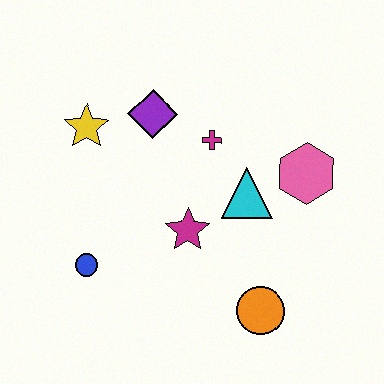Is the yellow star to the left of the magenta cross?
Yes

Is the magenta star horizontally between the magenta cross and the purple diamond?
Yes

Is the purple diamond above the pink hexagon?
Yes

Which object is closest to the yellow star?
The purple diamond is closest to the yellow star.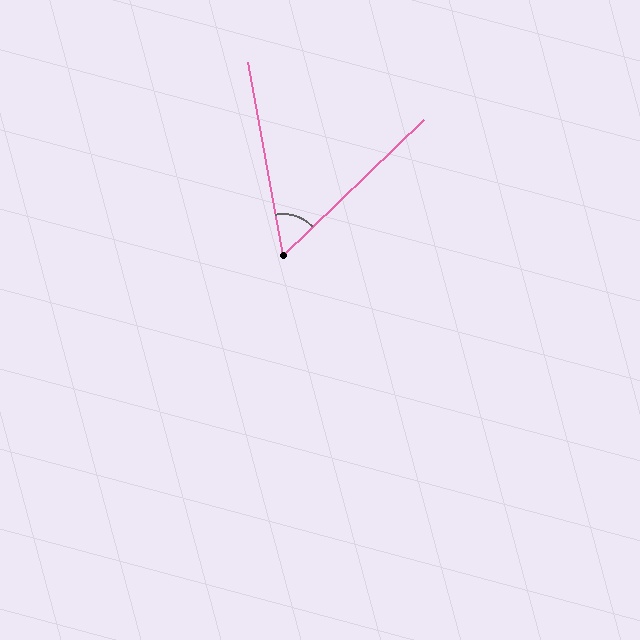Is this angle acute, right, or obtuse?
It is acute.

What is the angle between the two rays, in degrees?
Approximately 56 degrees.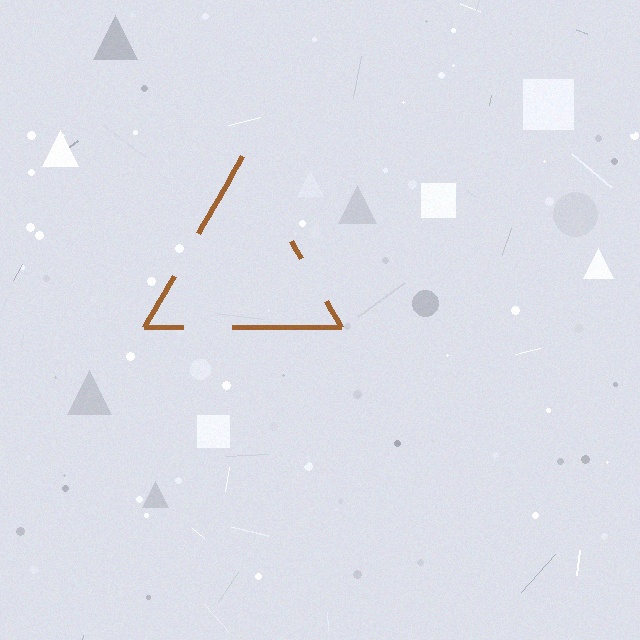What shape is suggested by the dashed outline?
The dashed outline suggests a triangle.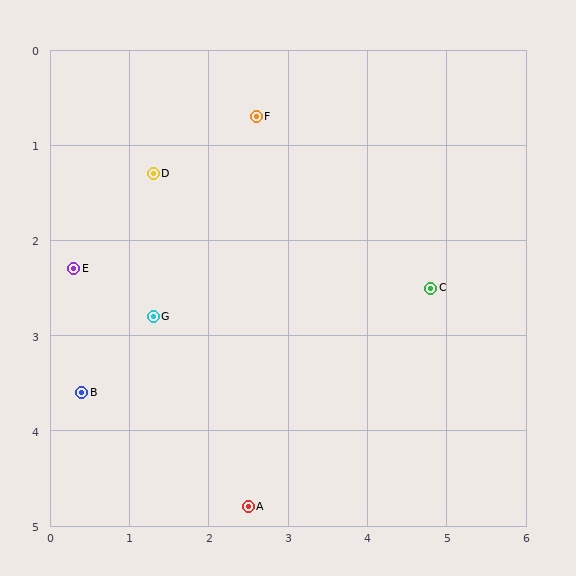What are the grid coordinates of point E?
Point E is at approximately (0.3, 2.3).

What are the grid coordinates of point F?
Point F is at approximately (2.6, 0.7).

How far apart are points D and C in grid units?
Points D and C are about 3.7 grid units apart.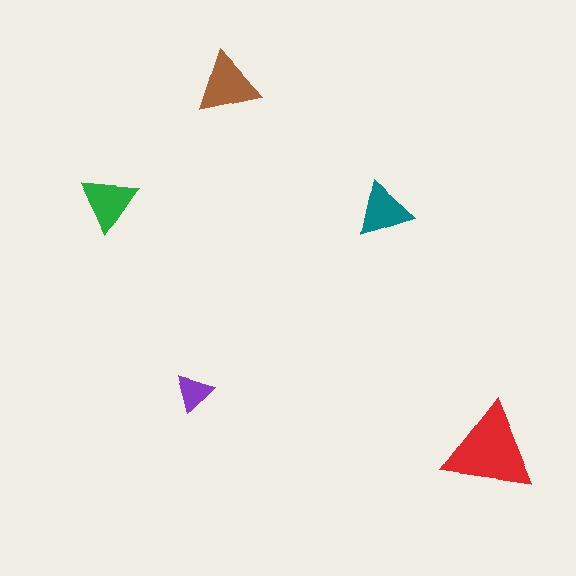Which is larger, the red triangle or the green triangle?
The red one.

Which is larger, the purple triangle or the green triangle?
The green one.